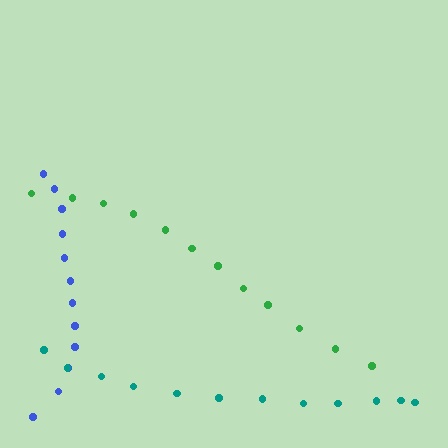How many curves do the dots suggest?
There are 3 distinct paths.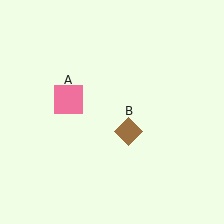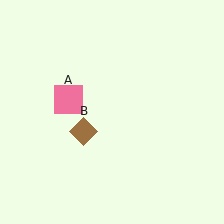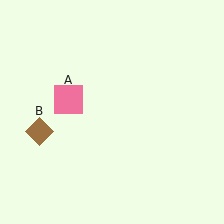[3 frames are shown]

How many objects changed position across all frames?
1 object changed position: brown diamond (object B).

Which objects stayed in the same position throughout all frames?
Pink square (object A) remained stationary.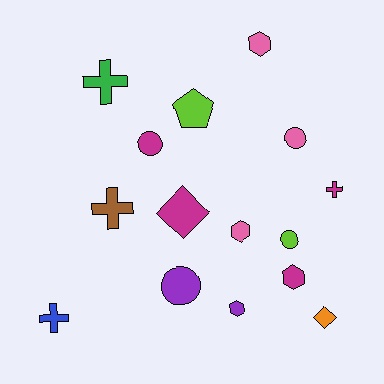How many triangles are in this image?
There are no triangles.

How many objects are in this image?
There are 15 objects.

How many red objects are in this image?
There are no red objects.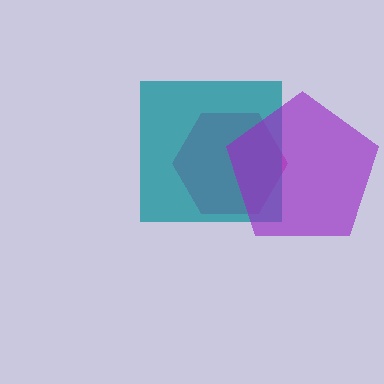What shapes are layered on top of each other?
The layered shapes are: a magenta hexagon, a teal square, a purple pentagon.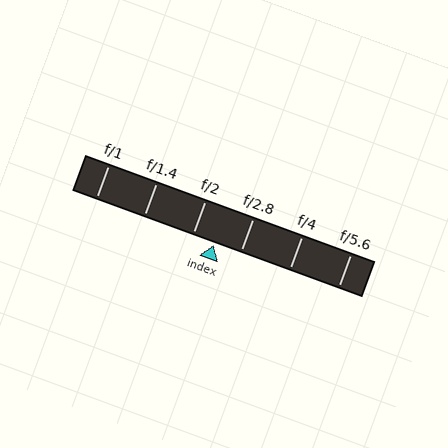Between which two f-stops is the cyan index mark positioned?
The index mark is between f/2 and f/2.8.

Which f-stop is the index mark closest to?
The index mark is closest to f/2.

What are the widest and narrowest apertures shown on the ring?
The widest aperture shown is f/1 and the narrowest is f/5.6.